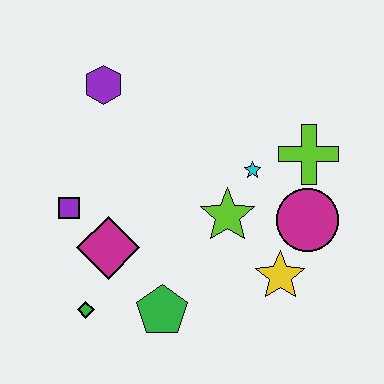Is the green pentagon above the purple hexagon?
No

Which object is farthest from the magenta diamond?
The lime cross is farthest from the magenta diamond.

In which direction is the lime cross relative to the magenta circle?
The lime cross is above the magenta circle.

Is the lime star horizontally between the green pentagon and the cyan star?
Yes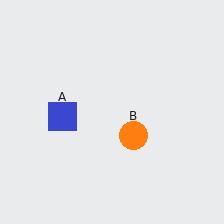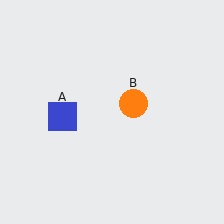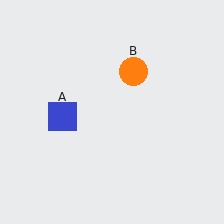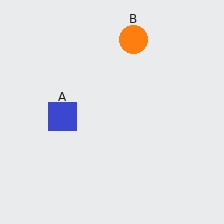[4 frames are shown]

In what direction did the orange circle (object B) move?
The orange circle (object B) moved up.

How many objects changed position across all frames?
1 object changed position: orange circle (object B).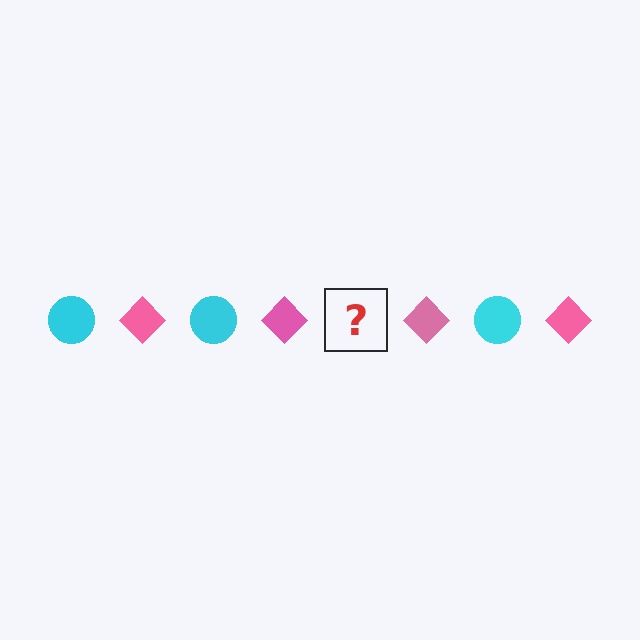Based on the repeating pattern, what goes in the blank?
The blank should be a cyan circle.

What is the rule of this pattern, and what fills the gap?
The rule is that the pattern alternates between cyan circle and pink diamond. The gap should be filled with a cyan circle.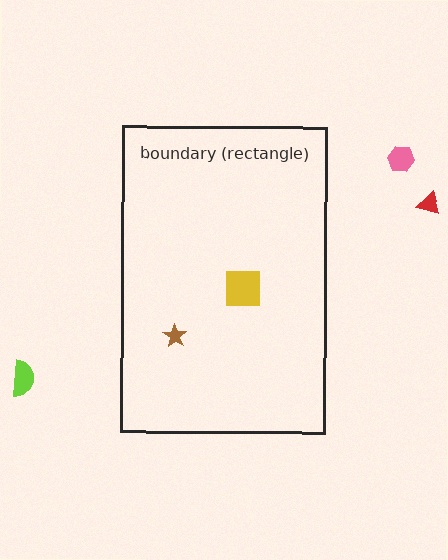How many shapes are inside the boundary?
2 inside, 3 outside.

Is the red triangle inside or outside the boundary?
Outside.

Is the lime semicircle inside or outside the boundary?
Outside.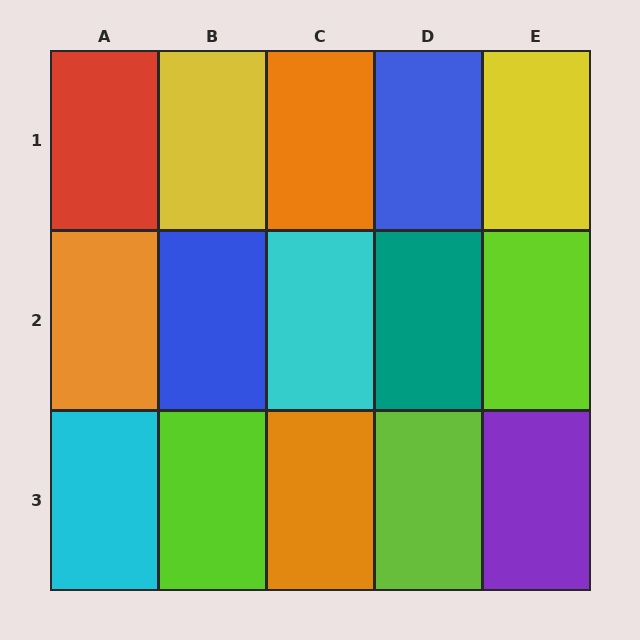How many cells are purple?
1 cell is purple.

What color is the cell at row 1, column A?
Red.